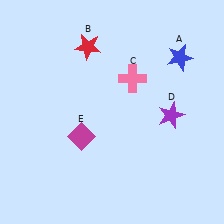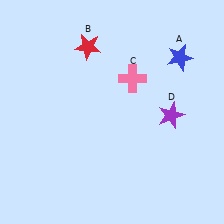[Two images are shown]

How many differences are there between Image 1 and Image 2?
There is 1 difference between the two images.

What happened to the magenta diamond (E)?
The magenta diamond (E) was removed in Image 2. It was in the bottom-left area of Image 1.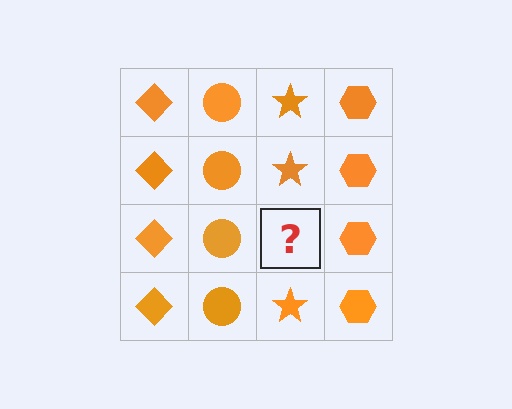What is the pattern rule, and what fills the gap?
The rule is that each column has a consistent shape. The gap should be filled with an orange star.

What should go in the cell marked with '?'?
The missing cell should contain an orange star.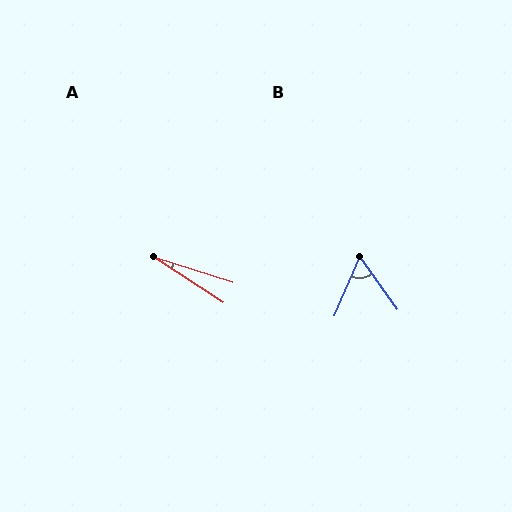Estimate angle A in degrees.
Approximately 15 degrees.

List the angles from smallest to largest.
A (15°), B (58°).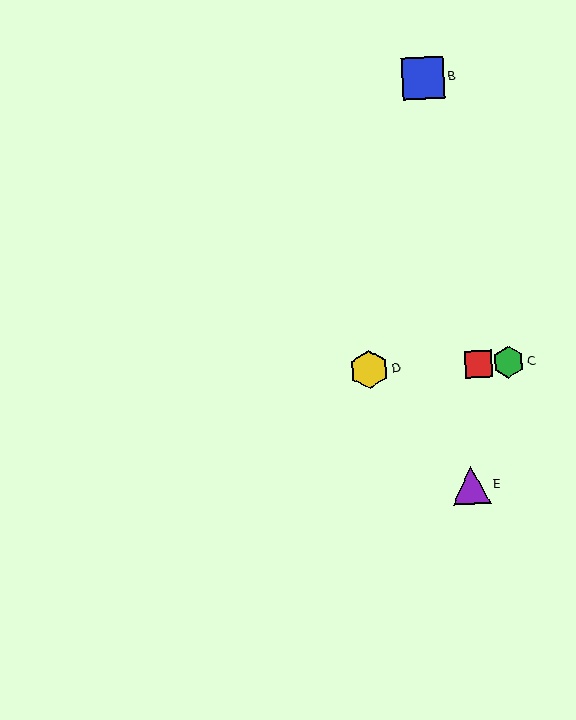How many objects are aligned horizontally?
3 objects (A, C, D) are aligned horizontally.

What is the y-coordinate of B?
Object B is at y≈78.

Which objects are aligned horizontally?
Objects A, C, D are aligned horizontally.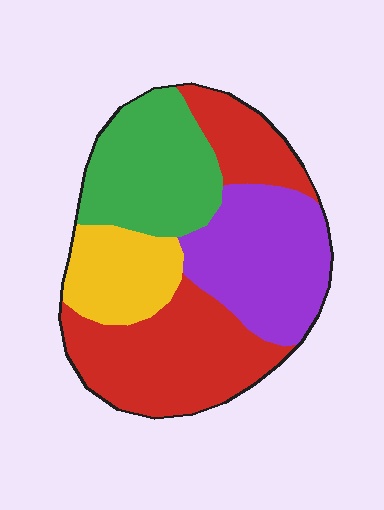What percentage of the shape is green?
Green takes up about one quarter (1/4) of the shape.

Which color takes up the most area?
Red, at roughly 40%.